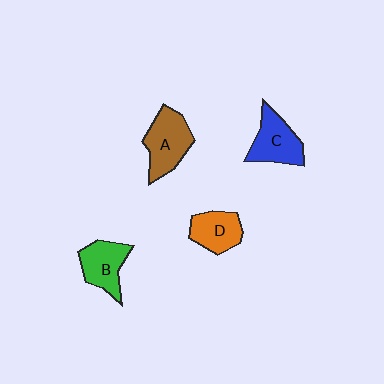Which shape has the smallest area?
Shape D (orange).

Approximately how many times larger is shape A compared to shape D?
Approximately 1.3 times.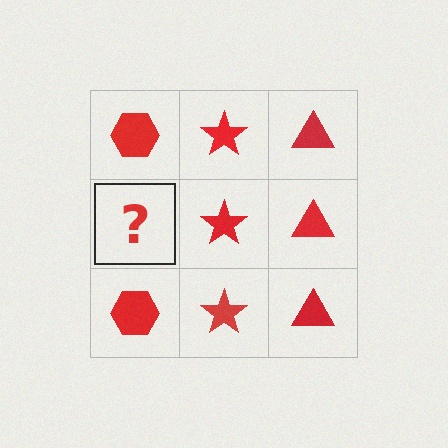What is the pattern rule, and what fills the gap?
The rule is that each column has a consistent shape. The gap should be filled with a red hexagon.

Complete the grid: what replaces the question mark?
The question mark should be replaced with a red hexagon.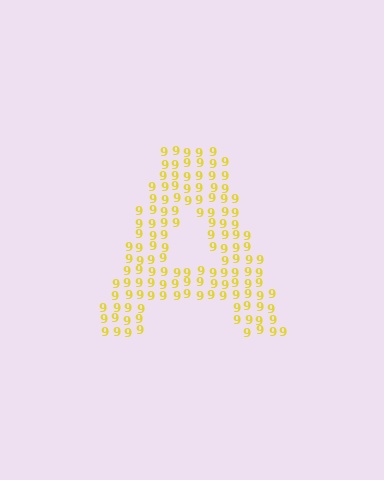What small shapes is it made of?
It is made of small digit 9's.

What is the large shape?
The large shape is the letter A.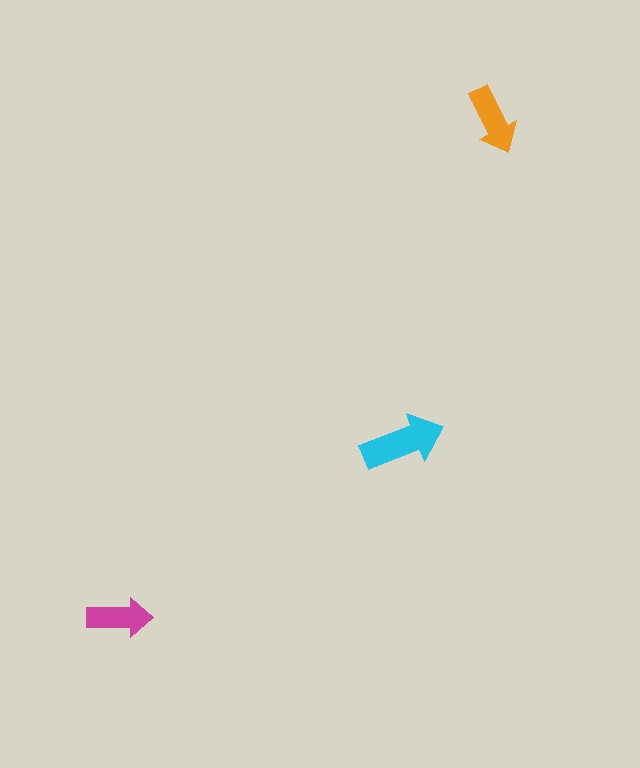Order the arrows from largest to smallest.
the cyan one, the orange one, the magenta one.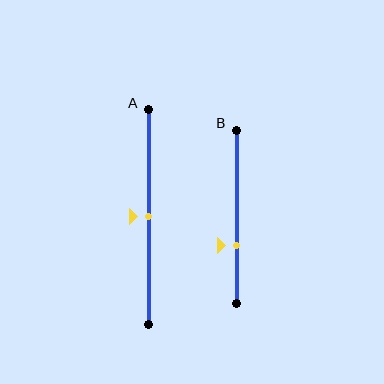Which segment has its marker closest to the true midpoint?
Segment A has its marker closest to the true midpoint.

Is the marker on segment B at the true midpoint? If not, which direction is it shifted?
No, the marker on segment B is shifted downward by about 16% of the segment length.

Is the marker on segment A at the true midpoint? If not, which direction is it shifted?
Yes, the marker on segment A is at the true midpoint.